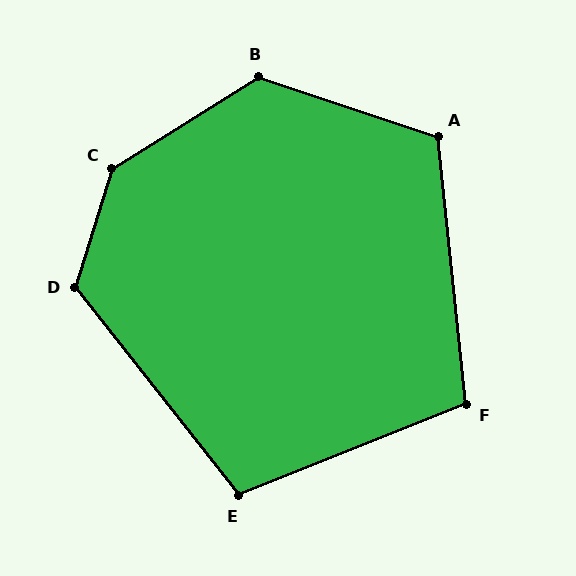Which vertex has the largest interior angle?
C, at approximately 139 degrees.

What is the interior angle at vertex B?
Approximately 130 degrees (obtuse).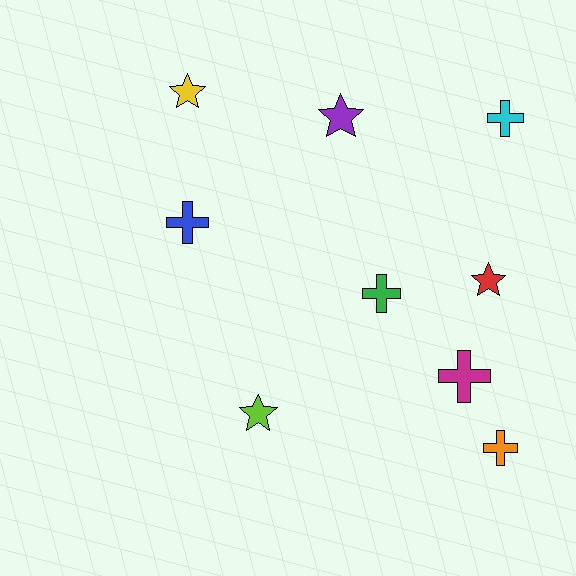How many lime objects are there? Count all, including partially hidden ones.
There is 1 lime object.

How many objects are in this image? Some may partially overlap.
There are 9 objects.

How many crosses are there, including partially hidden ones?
There are 5 crosses.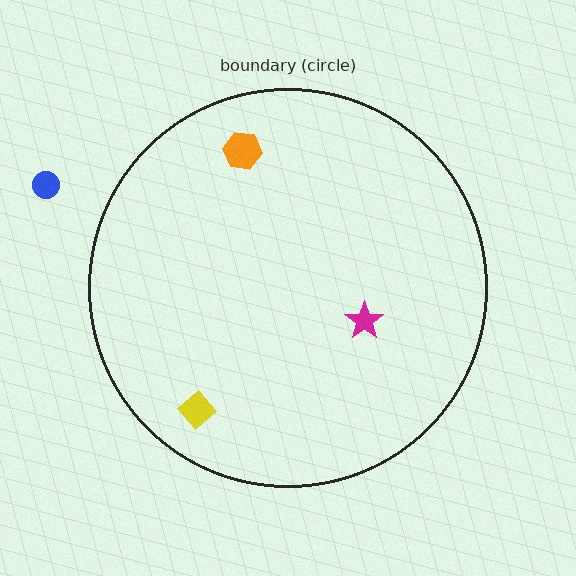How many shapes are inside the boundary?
3 inside, 1 outside.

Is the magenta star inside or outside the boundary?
Inside.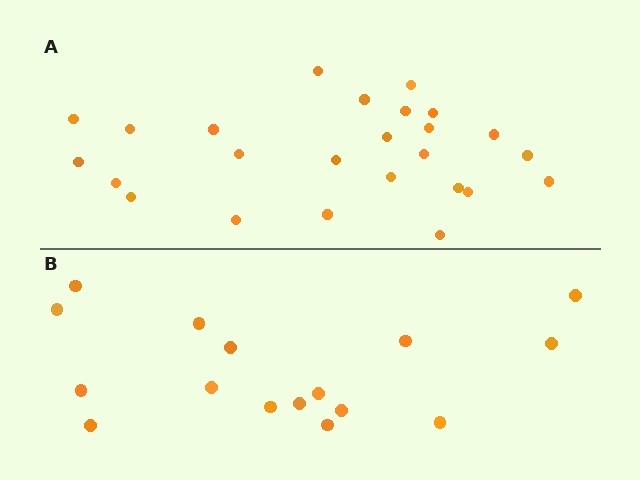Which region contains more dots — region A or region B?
Region A (the top region) has more dots.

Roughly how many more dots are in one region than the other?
Region A has roughly 8 or so more dots than region B.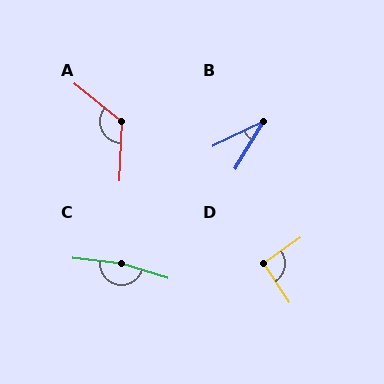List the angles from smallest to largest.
B (33°), D (91°), A (127°), C (169°).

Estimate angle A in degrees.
Approximately 127 degrees.